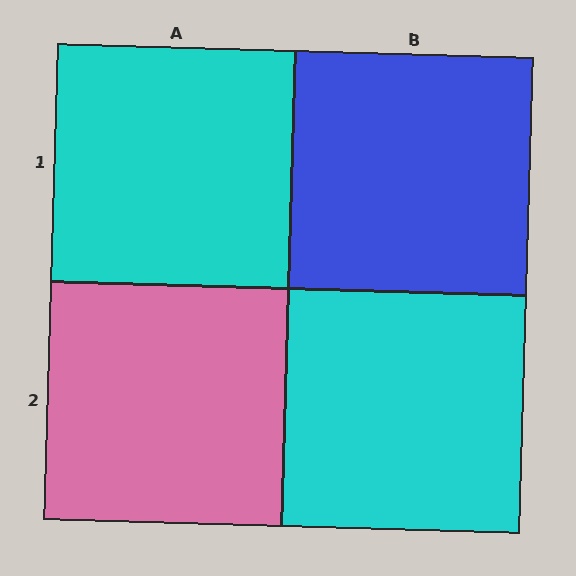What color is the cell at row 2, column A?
Pink.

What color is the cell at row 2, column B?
Cyan.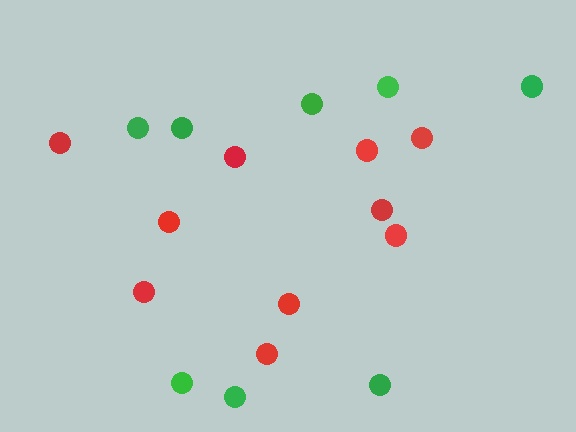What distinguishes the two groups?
There are 2 groups: one group of green circles (8) and one group of red circles (10).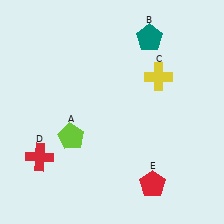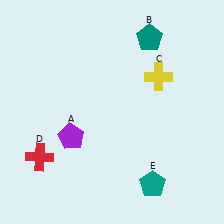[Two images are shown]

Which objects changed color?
A changed from lime to purple. E changed from red to teal.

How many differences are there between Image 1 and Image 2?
There are 2 differences between the two images.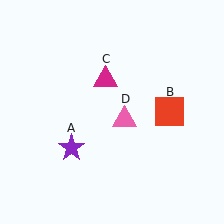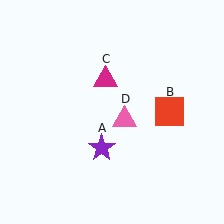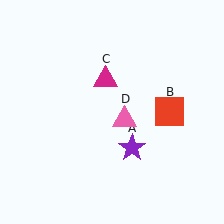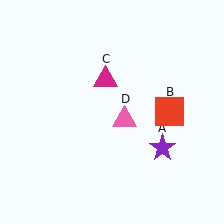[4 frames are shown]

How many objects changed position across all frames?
1 object changed position: purple star (object A).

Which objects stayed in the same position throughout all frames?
Red square (object B) and magenta triangle (object C) and pink triangle (object D) remained stationary.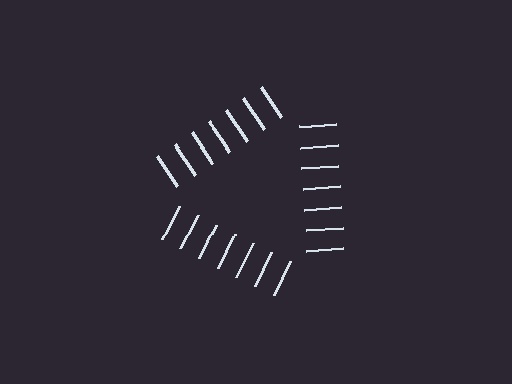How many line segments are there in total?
21 — 7 along each of the 3 edges.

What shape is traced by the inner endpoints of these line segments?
An illusory triangle — the line segments terminate on its edges but no continuous stroke is drawn.